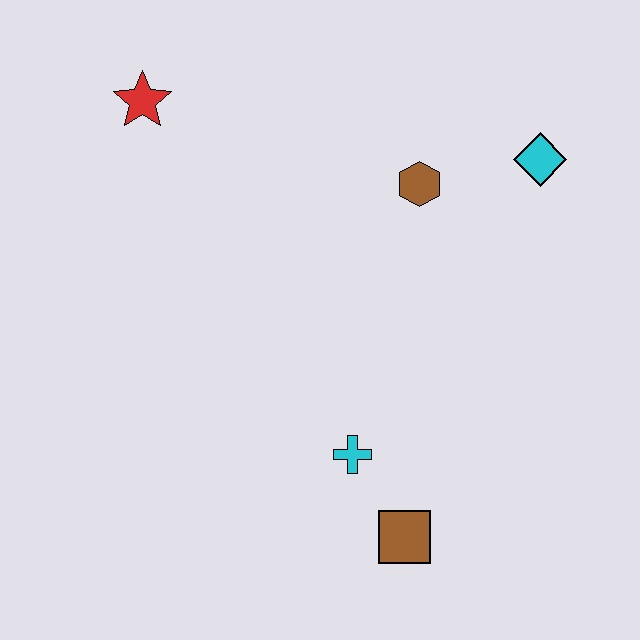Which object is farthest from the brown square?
The red star is farthest from the brown square.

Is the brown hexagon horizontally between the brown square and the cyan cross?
No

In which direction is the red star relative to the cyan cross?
The red star is above the cyan cross.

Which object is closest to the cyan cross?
The brown square is closest to the cyan cross.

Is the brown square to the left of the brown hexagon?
Yes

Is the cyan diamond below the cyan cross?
No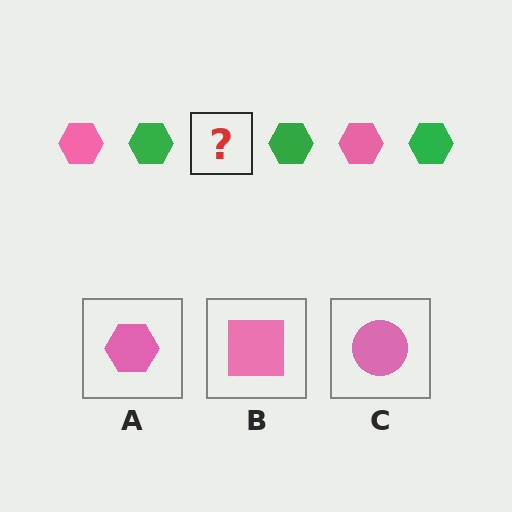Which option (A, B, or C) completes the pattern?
A.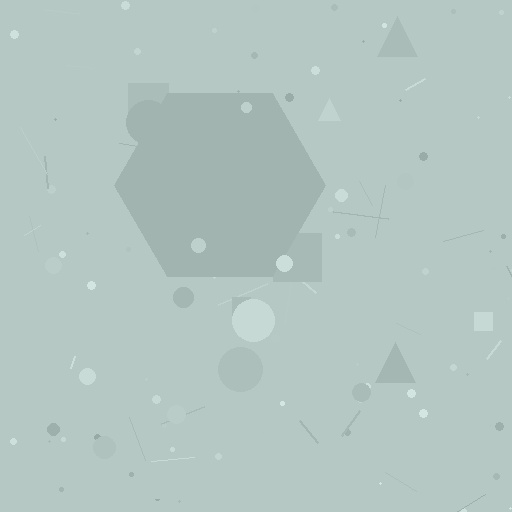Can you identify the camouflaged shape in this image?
The camouflaged shape is a hexagon.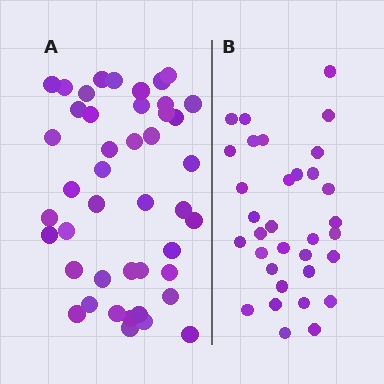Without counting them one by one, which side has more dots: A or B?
Region A (the left region) has more dots.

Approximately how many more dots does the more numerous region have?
Region A has roughly 12 or so more dots than region B.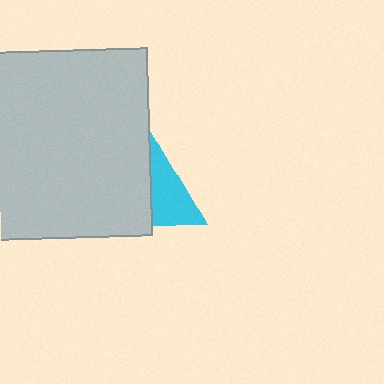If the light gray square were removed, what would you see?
You would see the complete cyan triangle.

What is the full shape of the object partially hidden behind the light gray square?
The partially hidden object is a cyan triangle.